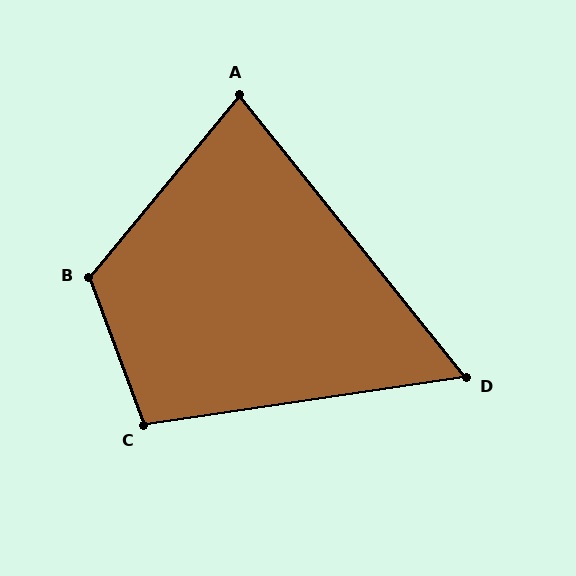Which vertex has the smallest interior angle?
D, at approximately 60 degrees.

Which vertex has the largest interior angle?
B, at approximately 120 degrees.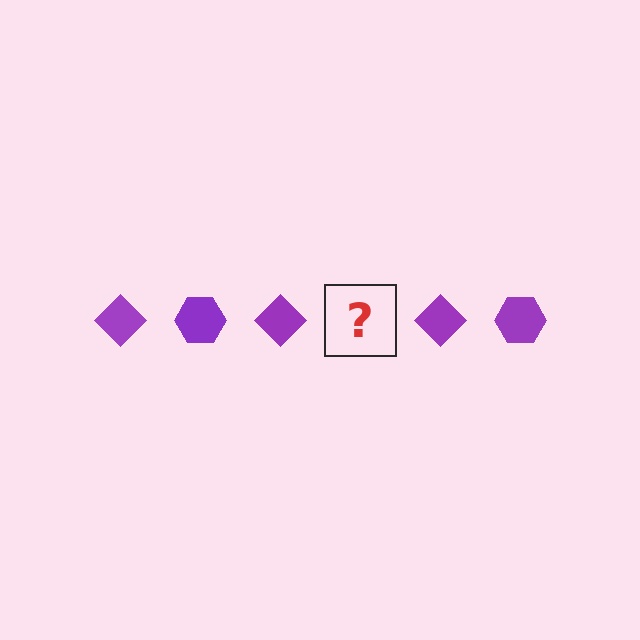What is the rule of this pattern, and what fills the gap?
The rule is that the pattern cycles through diamond, hexagon shapes in purple. The gap should be filled with a purple hexagon.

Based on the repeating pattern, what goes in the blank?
The blank should be a purple hexagon.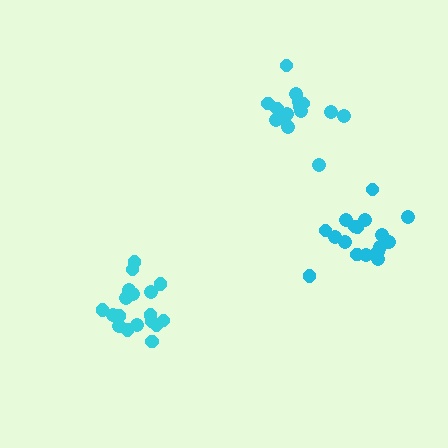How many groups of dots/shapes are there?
There are 3 groups.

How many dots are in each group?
Group 1: 15 dots, Group 2: 19 dots, Group 3: 17 dots (51 total).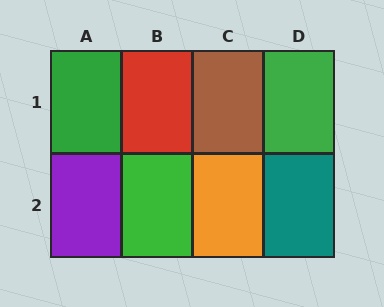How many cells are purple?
1 cell is purple.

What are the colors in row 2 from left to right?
Purple, green, orange, teal.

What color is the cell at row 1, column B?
Red.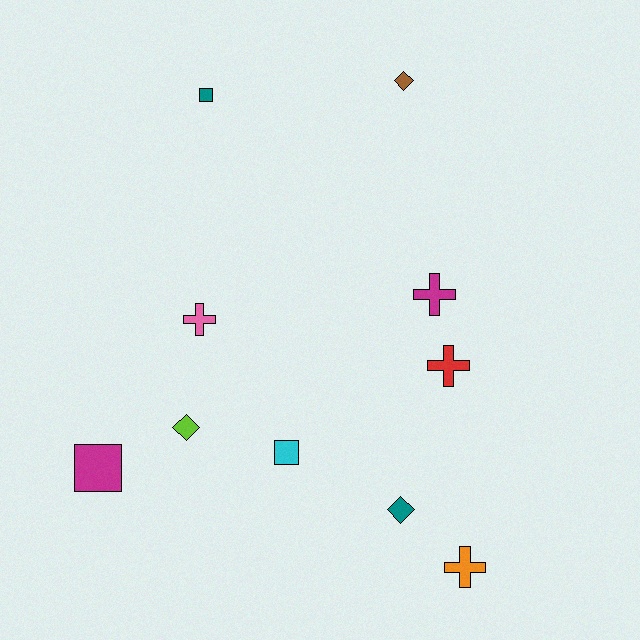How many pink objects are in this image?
There is 1 pink object.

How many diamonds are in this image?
There are 3 diamonds.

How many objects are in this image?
There are 10 objects.